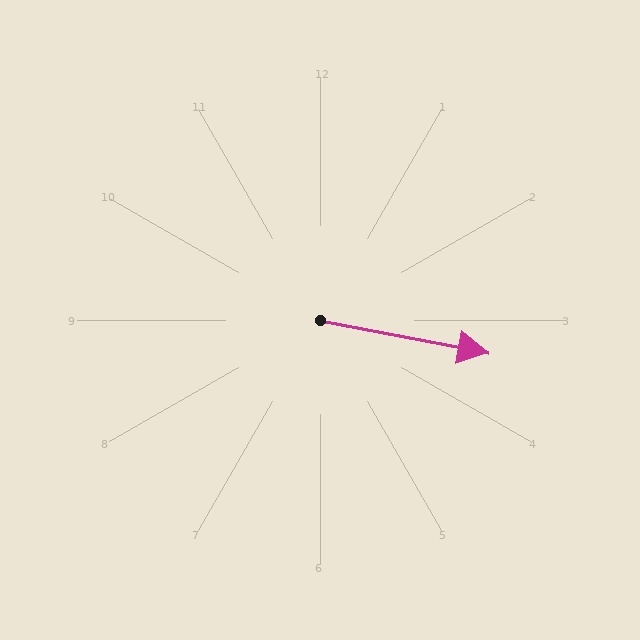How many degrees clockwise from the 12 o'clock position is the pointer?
Approximately 101 degrees.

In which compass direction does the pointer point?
East.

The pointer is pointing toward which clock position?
Roughly 3 o'clock.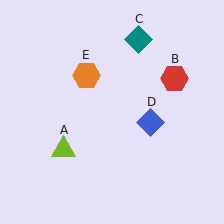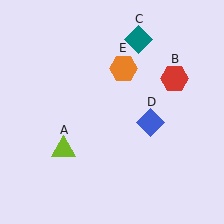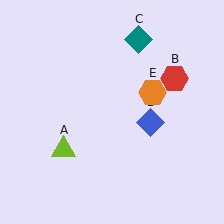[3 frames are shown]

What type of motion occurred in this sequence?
The orange hexagon (object E) rotated clockwise around the center of the scene.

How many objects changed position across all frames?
1 object changed position: orange hexagon (object E).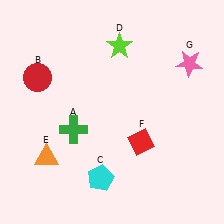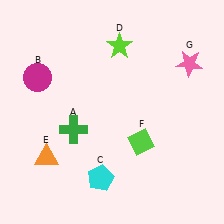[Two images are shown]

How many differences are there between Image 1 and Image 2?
There are 2 differences between the two images.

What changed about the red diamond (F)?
In Image 1, F is red. In Image 2, it changed to lime.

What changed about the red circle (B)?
In Image 1, B is red. In Image 2, it changed to magenta.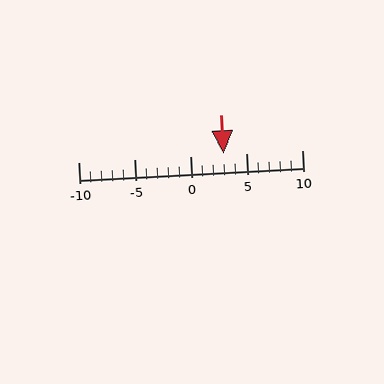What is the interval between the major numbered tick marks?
The major tick marks are spaced 5 units apart.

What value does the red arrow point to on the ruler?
The red arrow points to approximately 3.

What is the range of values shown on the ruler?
The ruler shows values from -10 to 10.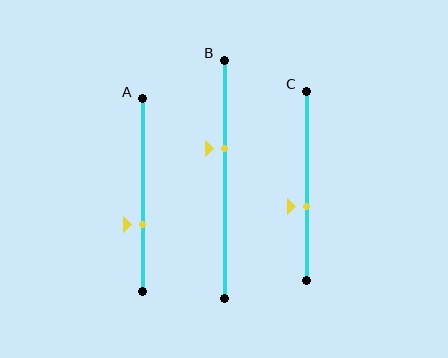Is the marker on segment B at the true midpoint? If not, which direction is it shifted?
No, the marker on segment B is shifted upward by about 13% of the segment length.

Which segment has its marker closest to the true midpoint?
Segment C has its marker closest to the true midpoint.